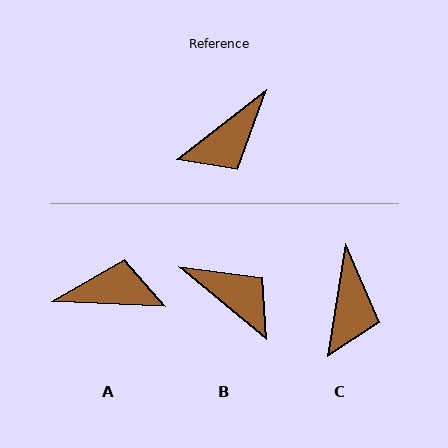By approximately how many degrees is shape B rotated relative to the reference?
Approximately 103 degrees counter-clockwise.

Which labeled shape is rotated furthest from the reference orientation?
A, about 140 degrees away.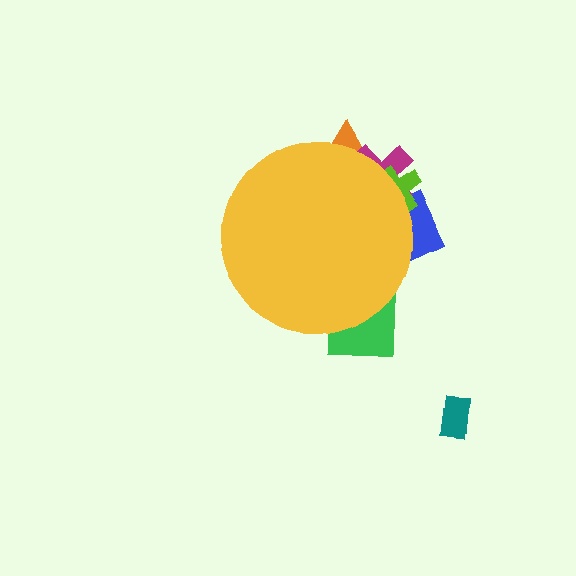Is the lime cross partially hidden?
Yes, the lime cross is partially hidden behind the yellow circle.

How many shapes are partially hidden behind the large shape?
5 shapes are partially hidden.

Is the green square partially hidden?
Yes, the green square is partially hidden behind the yellow circle.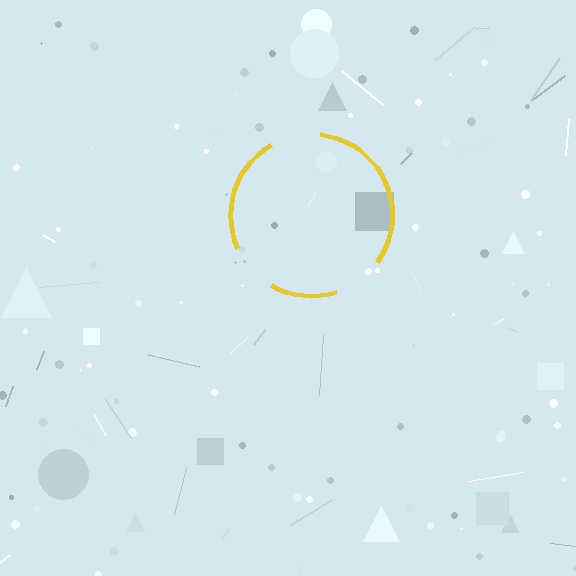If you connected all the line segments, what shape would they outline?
They would outline a circle.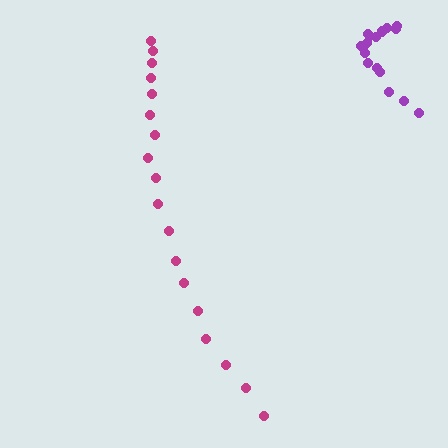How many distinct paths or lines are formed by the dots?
There are 2 distinct paths.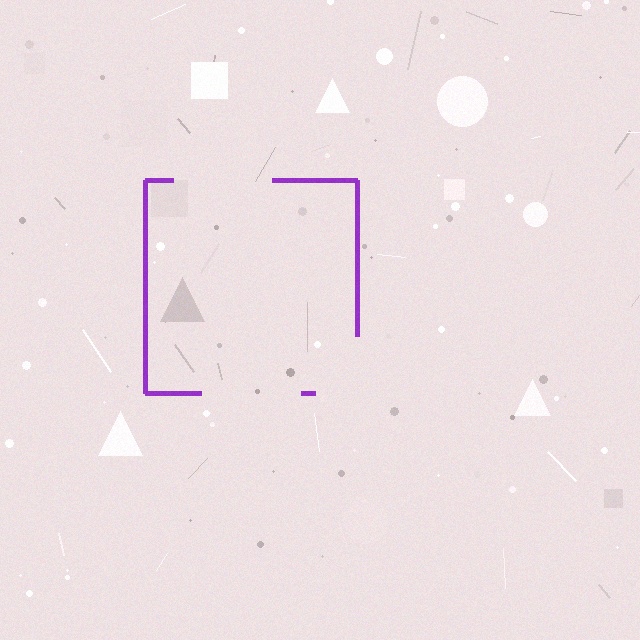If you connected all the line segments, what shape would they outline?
They would outline a square.